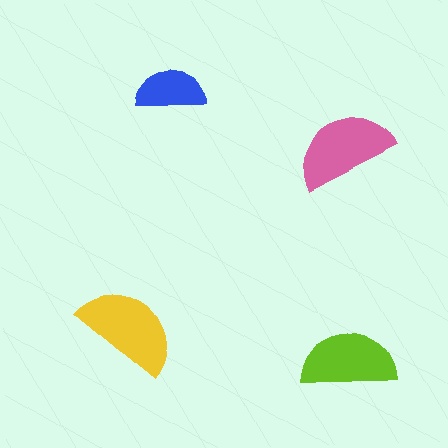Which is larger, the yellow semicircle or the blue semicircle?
The yellow one.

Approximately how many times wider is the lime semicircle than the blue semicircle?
About 1.5 times wider.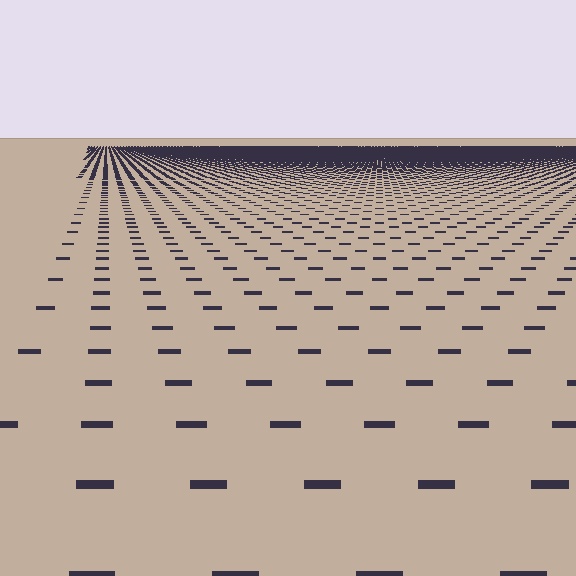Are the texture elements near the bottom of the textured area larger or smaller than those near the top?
Larger. Near the bottom, elements are closer to the viewer and appear at a bigger on-screen size.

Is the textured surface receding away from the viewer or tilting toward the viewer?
The surface is receding away from the viewer. Texture elements get smaller and denser toward the top.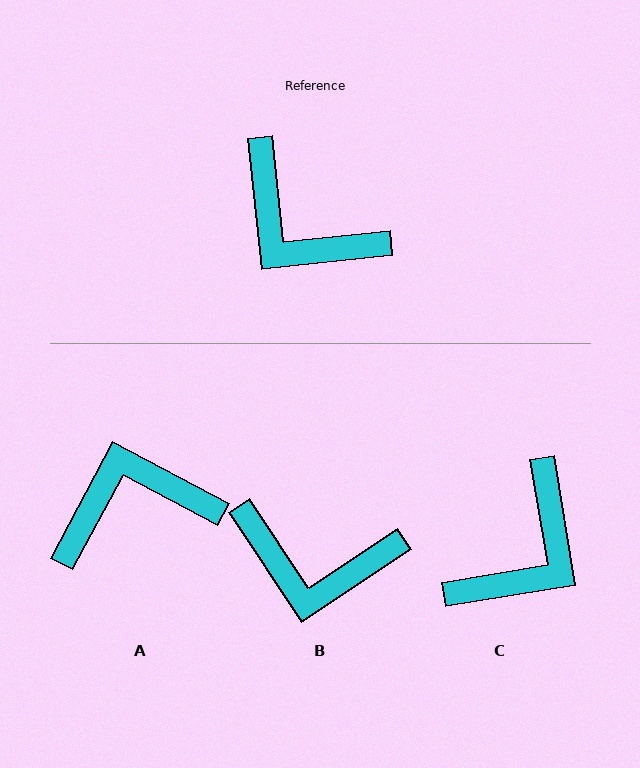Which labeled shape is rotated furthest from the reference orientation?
A, about 124 degrees away.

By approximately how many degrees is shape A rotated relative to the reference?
Approximately 124 degrees clockwise.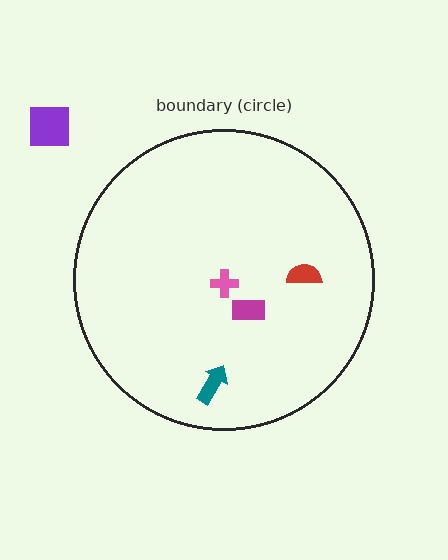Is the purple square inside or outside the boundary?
Outside.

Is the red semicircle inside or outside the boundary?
Inside.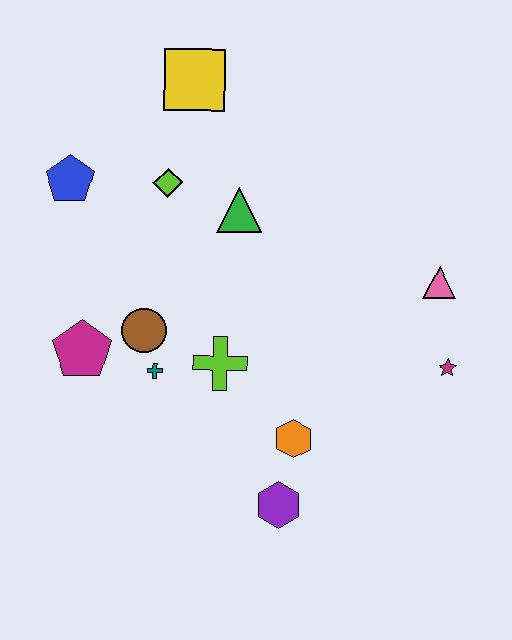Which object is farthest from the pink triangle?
The blue pentagon is farthest from the pink triangle.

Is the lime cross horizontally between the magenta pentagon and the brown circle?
No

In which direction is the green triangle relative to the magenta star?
The green triangle is to the left of the magenta star.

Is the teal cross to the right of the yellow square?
No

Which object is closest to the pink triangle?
The magenta star is closest to the pink triangle.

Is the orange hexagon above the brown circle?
No